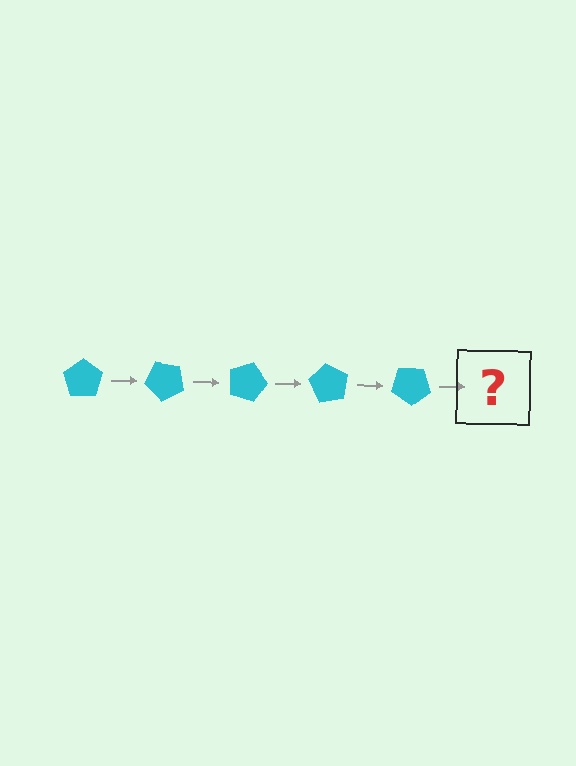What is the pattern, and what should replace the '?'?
The pattern is that the pentagon rotates 45 degrees each step. The '?' should be a cyan pentagon rotated 225 degrees.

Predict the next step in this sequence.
The next step is a cyan pentagon rotated 225 degrees.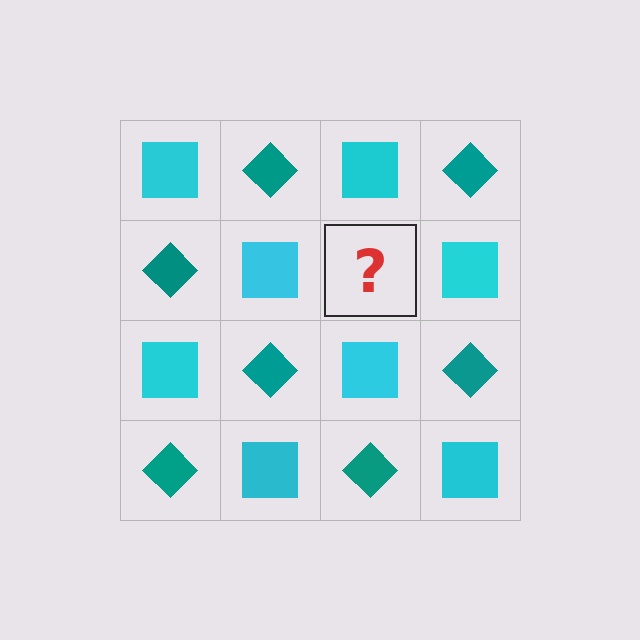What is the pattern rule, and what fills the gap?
The rule is that it alternates cyan square and teal diamond in a checkerboard pattern. The gap should be filled with a teal diamond.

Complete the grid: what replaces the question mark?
The question mark should be replaced with a teal diamond.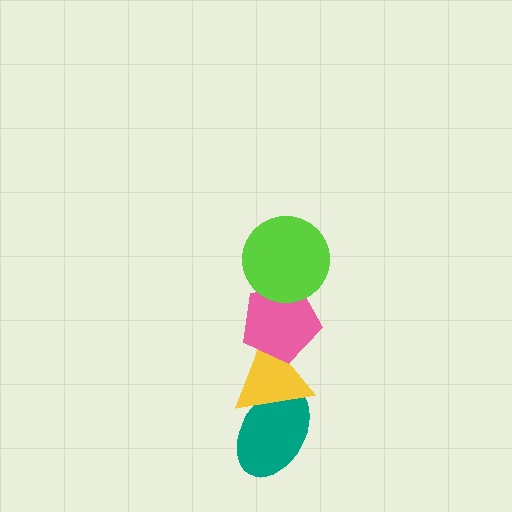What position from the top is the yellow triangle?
The yellow triangle is 3rd from the top.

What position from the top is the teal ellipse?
The teal ellipse is 4th from the top.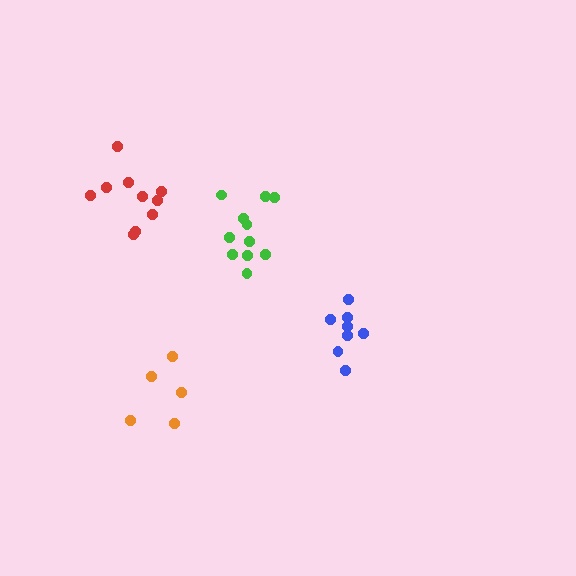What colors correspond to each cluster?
The clusters are colored: red, blue, green, orange.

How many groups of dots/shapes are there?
There are 4 groups.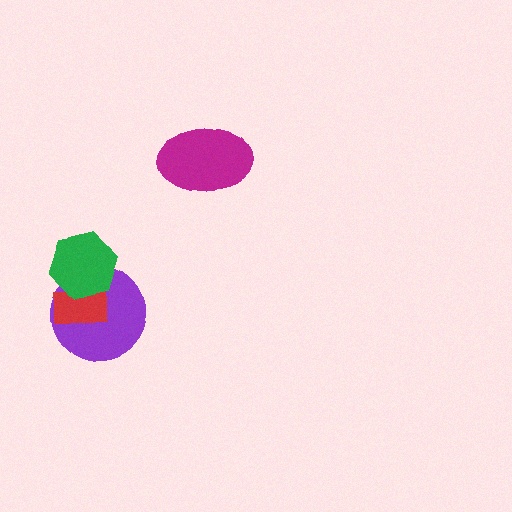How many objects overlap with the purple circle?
2 objects overlap with the purple circle.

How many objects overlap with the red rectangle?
2 objects overlap with the red rectangle.